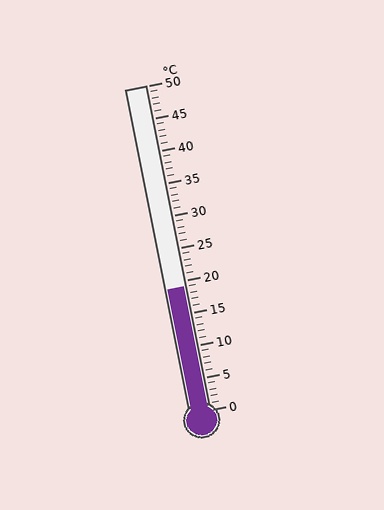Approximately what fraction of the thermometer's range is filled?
The thermometer is filled to approximately 40% of its range.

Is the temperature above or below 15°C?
The temperature is above 15°C.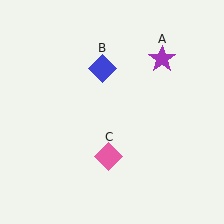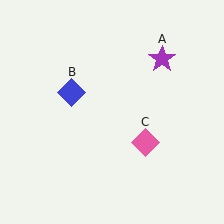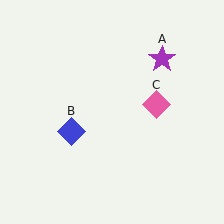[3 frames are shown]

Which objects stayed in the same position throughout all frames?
Purple star (object A) remained stationary.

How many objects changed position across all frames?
2 objects changed position: blue diamond (object B), pink diamond (object C).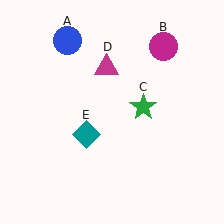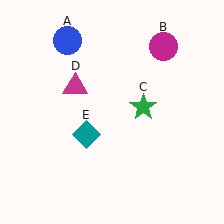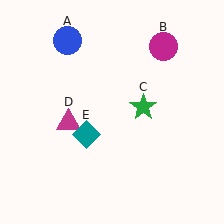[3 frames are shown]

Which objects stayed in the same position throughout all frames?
Blue circle (object A) and magenta circle (object B) and green star (object C) and teal diamond (object E) remained stationary.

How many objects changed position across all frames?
1 object changed position: magenta triangle (object D).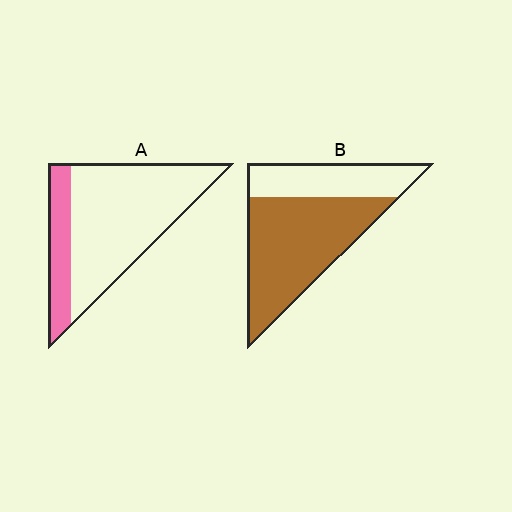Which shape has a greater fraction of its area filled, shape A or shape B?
Shape B.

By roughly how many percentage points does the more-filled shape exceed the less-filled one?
By roughly 45 percentage points (B over A).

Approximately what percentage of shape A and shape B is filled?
A is approximately 25% and B is approximately 65%.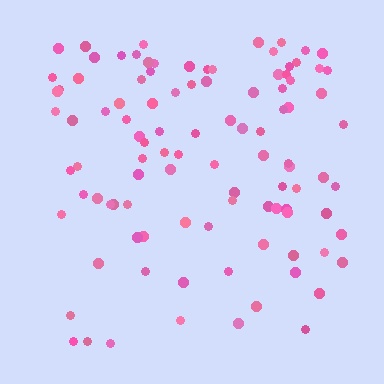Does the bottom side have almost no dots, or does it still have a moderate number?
Still a moderate number, just noticeably fewer than the top.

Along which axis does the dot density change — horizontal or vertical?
Vertical.